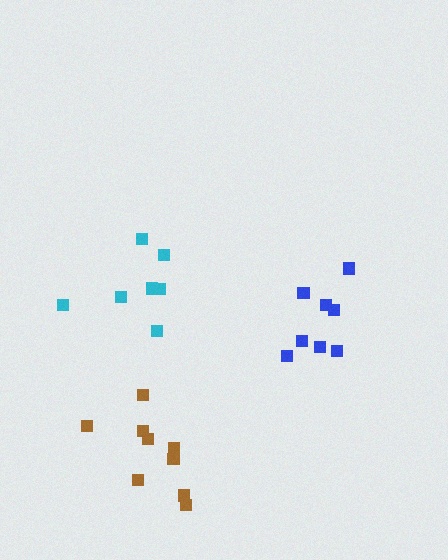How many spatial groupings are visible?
There are 3 spatial groupings.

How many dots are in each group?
Group 1: 9 dots, Group 2: 7 dots, Group 3: 8 dots (24 total).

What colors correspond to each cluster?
The clusters are colored: brown, cyan, blue.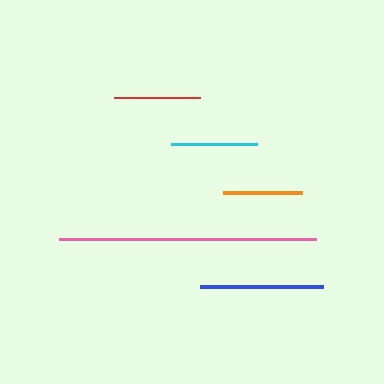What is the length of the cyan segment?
The cyan segment is approximately 86 pixels long.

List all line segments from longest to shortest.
From longest to shortest: pink, blue, red, cyan, orange.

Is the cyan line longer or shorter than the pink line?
The pink line is longer than the cyan line.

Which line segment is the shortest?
The orange line is the shortest at approximately 79 pixels.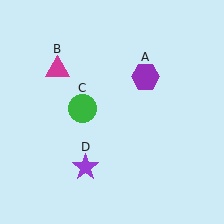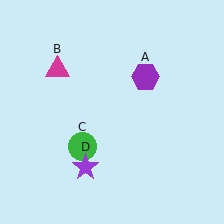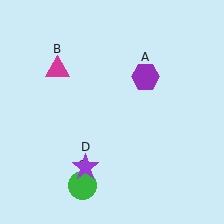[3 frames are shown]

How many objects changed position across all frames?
1 object changed position: green circle (object C).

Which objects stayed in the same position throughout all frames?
Purple hexagon (object A) and magenta triangle (object B) and purple star (object D) remained stationary.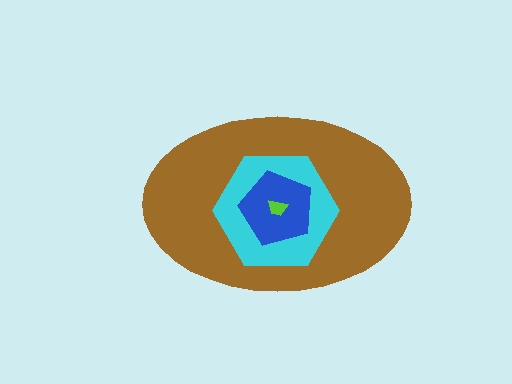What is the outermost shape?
The brown ellipse.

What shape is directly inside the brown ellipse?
The cyan hexagon.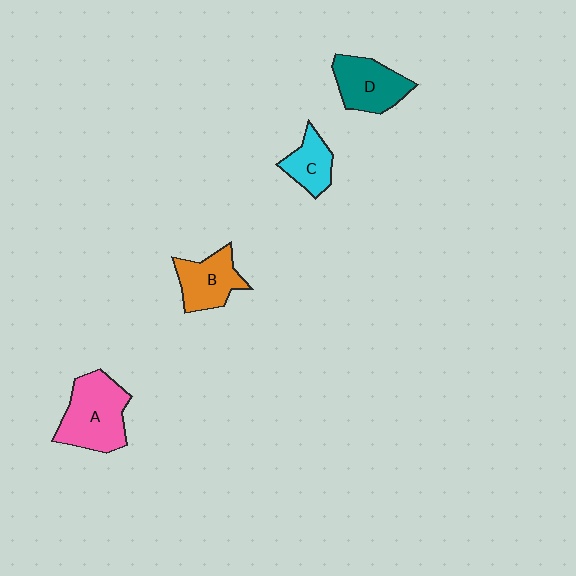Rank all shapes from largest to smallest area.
From largest to smallest: A (pink), D (teal), B (orange), C (cyan).